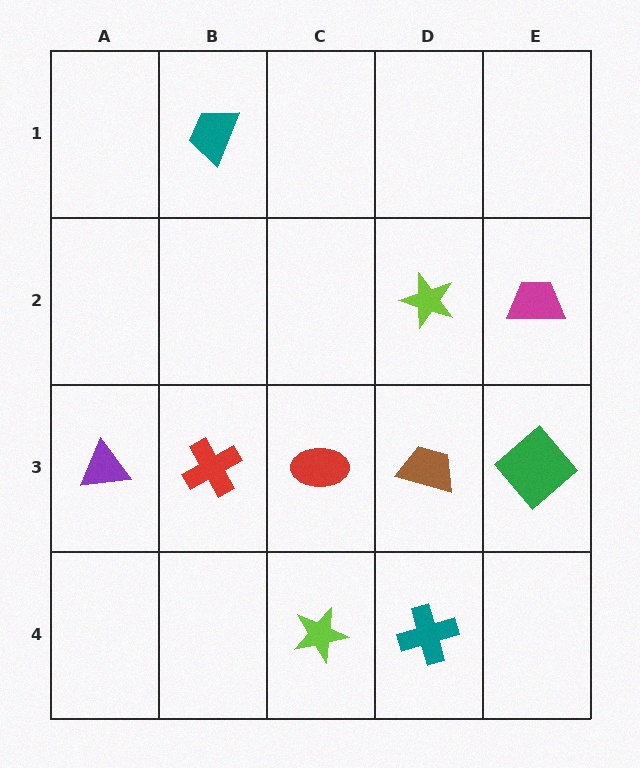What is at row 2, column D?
A lime star.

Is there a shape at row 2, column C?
No, that cell is empty.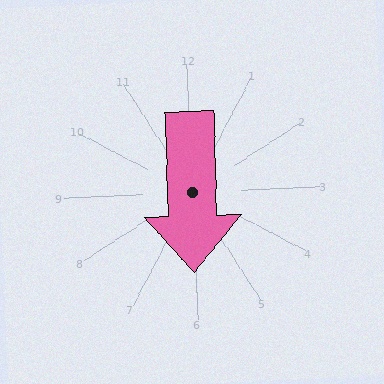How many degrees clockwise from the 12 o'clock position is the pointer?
Approximately 181 degrees.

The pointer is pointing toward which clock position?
Roughly 6 o'clock.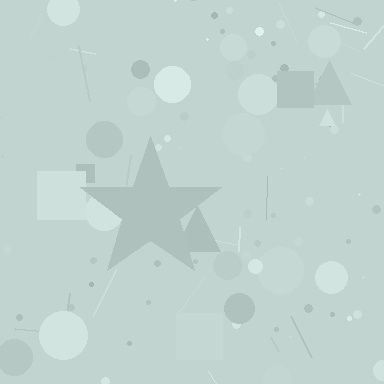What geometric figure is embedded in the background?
A star is embedded in the background.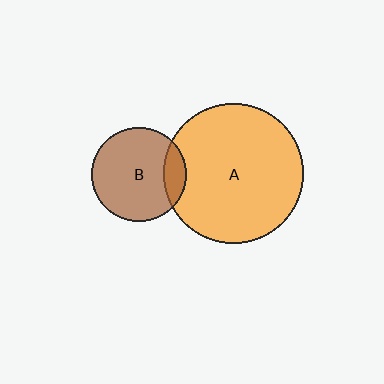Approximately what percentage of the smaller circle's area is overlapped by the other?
Approximately 15%.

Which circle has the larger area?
Circle A (orange).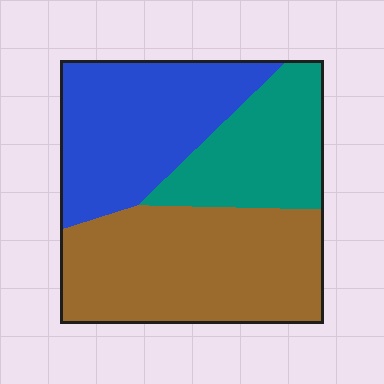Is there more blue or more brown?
Brown.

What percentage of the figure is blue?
Blue takes up about one third (1/3) of the figure.